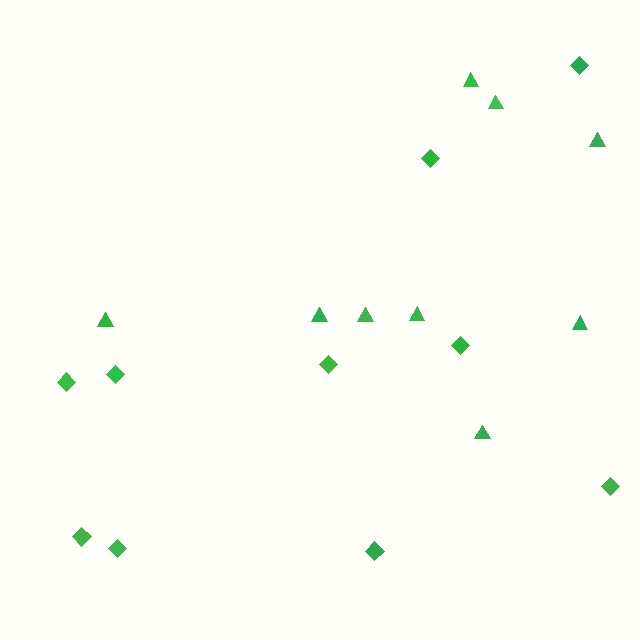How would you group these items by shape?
There are 2 groups: one group of diamonds (10) and one group of triangles (9).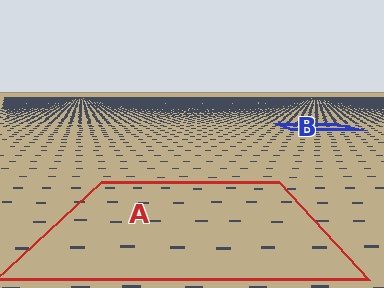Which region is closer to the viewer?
Region A is closer. The texture elements there are larger and more spread out.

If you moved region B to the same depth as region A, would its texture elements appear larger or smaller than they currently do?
They would appear larger. At a closer depth, the same texture elements are projected at a bigger on-screen size.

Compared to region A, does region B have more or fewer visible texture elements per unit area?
Region B has more texture elements per unit area — they are packed more densely because it is farther away.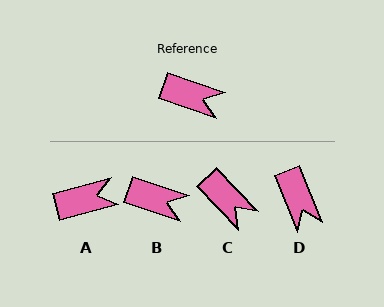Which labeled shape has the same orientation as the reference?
B.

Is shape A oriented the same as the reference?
No, it is off by about 34 degrees.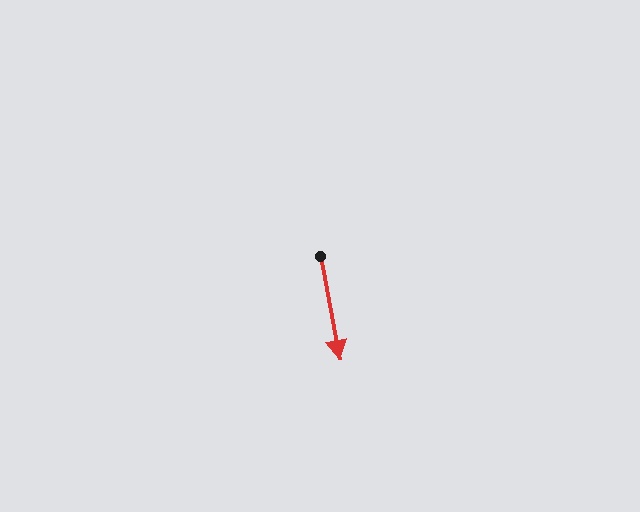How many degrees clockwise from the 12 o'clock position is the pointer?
Approximately 169 degrees.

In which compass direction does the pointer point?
South.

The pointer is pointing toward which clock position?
Roughly 6 o'clock.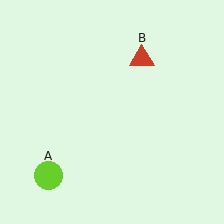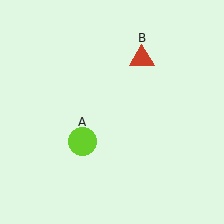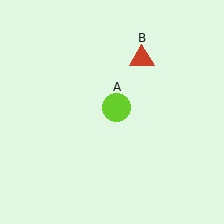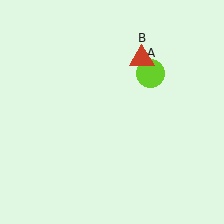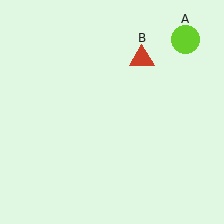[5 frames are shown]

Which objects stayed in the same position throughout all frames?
Red triangle (object B) remained stationary.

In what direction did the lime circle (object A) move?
The lime circle (object A) moved up and to the right.